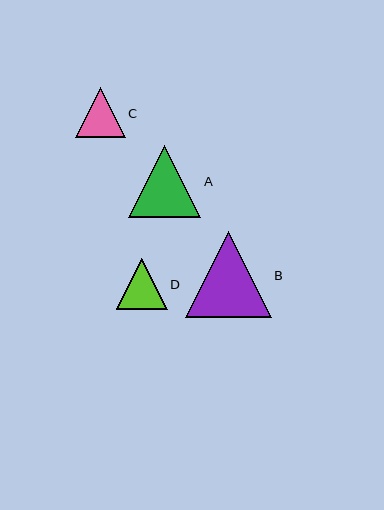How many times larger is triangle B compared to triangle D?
Triangle B is approximately 1.7 times the size of triangle D.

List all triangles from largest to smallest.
From largest to smallest: B, A, D, C.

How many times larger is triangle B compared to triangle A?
Triangle B is approximately 1.2 times the size of triangle A.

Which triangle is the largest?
Triangle B is the largest with a size of approximately 86 pixels.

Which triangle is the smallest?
Triangle C is the smallest with a size of approximately 50 pixels.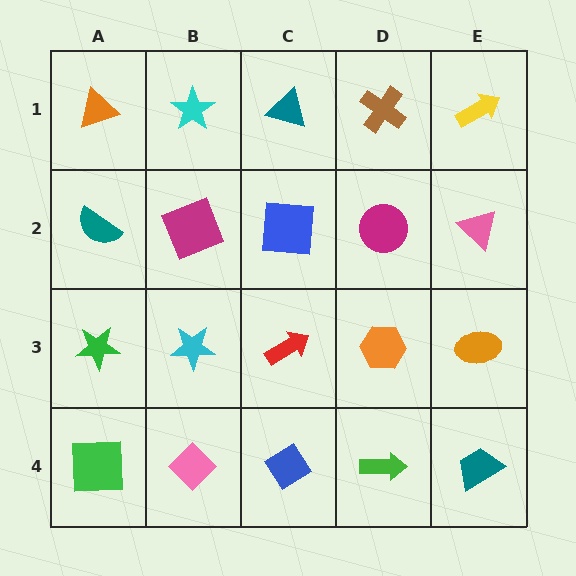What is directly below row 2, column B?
A cyan star.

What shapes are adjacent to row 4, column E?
An orange ellipse (row 3, column E), a green arrow (row 4, column D).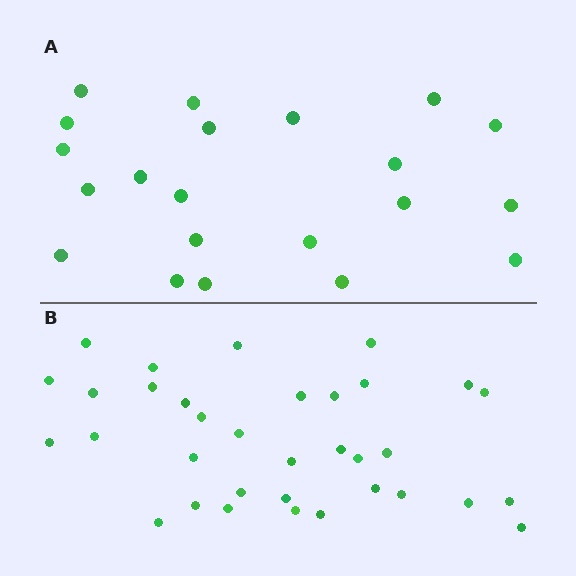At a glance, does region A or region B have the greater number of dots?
Region B (the bottom region) has more dots.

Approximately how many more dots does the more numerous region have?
Region B has approximately 15 more dots than region A.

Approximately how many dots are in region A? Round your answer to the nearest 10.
About 20 dots. (The exact count is 21, which rounds to 20.)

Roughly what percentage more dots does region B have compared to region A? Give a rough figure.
About 60% more.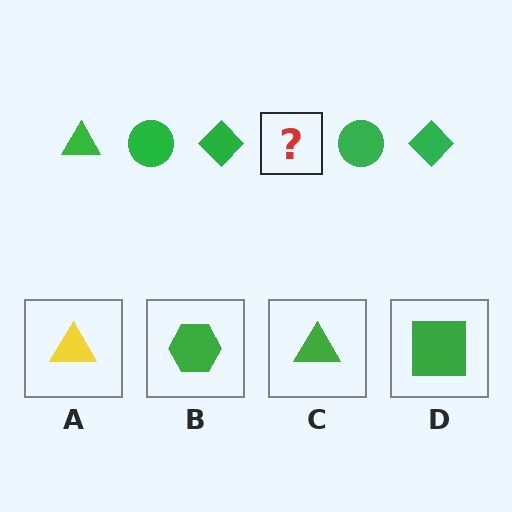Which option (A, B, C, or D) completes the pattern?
C.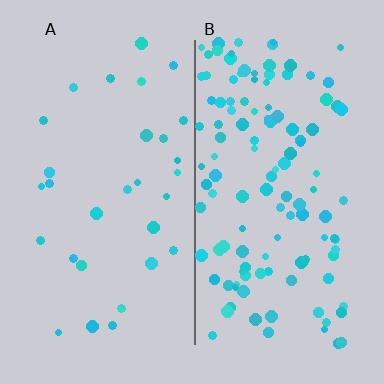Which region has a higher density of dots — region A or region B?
B (the right).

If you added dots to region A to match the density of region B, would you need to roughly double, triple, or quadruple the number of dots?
Approximately quadruple.